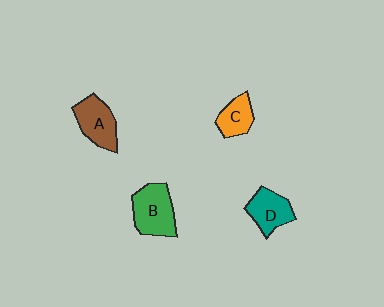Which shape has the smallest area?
Shape C (orange).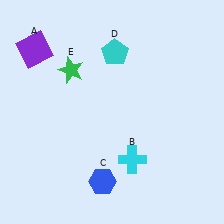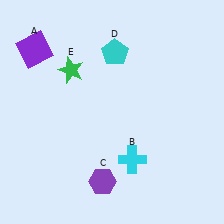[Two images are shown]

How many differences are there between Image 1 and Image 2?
There is 1 difference between the two images.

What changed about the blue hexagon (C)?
In Image 1, C is blue. In Image 2, it changed to purple.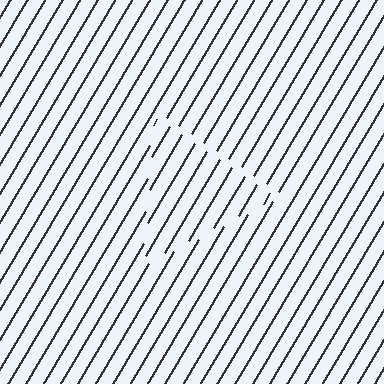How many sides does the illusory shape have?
3 sides — the line-ends trace a triangle.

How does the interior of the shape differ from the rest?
The interior of the shape contains the same grating, shifted by half a period — the contour is defined by the phase discontinuity where line-ends from the inner and outer gratings abut.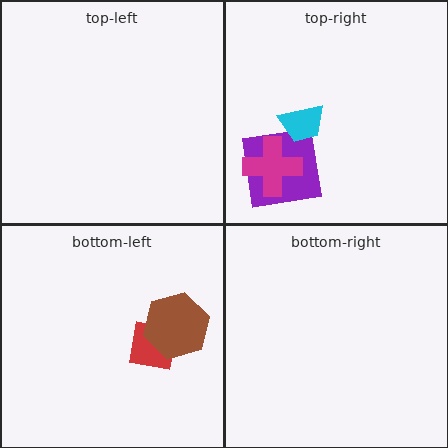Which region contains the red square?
The bottom-left region.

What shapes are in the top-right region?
The purple square, the magenta cross, the cyan trapezoid.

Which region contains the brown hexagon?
The bottom-left region.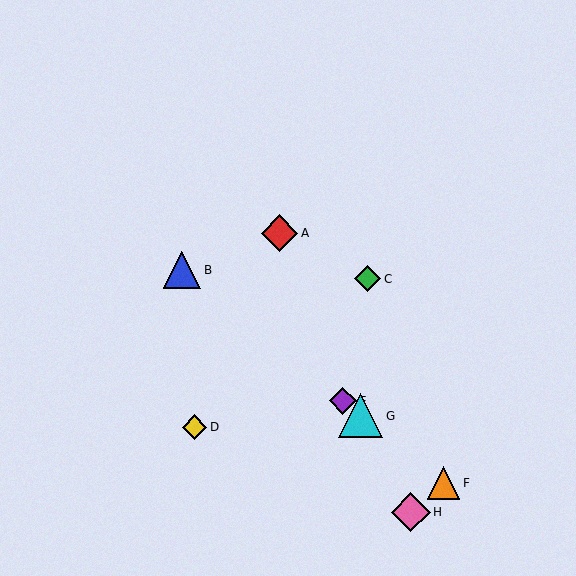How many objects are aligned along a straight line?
4 objects (B, E, F, G) are aligned along a straight line.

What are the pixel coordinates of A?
Object A is at (280, 233).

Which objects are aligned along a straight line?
Objects B, E, F, G are aligned along a straight line.